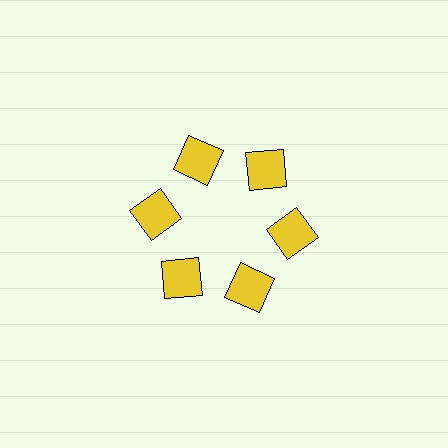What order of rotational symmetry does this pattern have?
This pattern has 6-fold rotational symmetry.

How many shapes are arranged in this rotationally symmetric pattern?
There are 6 shapes, arranged in 6 groups of 1.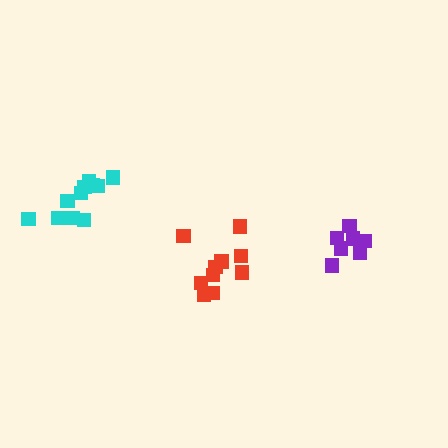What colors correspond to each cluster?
The clusters are colored: red, purple, cyan.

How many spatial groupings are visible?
There are 3 spatial groupings.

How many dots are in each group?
Group 1: 10 dots, Group 2: 7 dots, Group 3: 11 dots (28 total).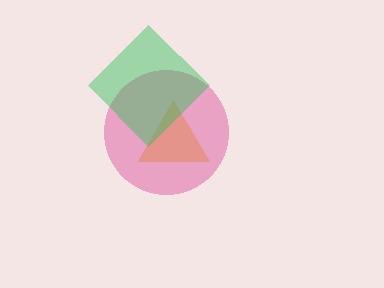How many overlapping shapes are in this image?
There are 3 overlapping shapes in the image.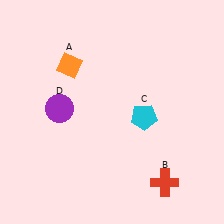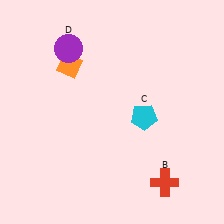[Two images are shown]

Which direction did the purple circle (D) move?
The purple circle (D) moved up.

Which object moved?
The purple circle (D) moved up.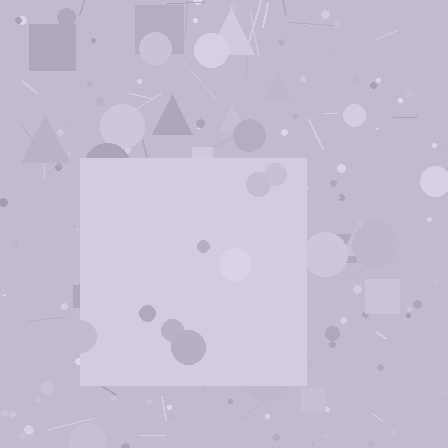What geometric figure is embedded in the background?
A square is embedded in the background.